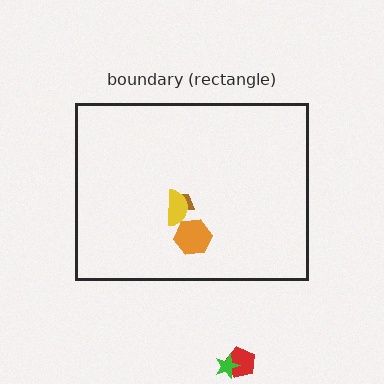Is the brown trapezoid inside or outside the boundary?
Inside.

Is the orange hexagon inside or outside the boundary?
Inside.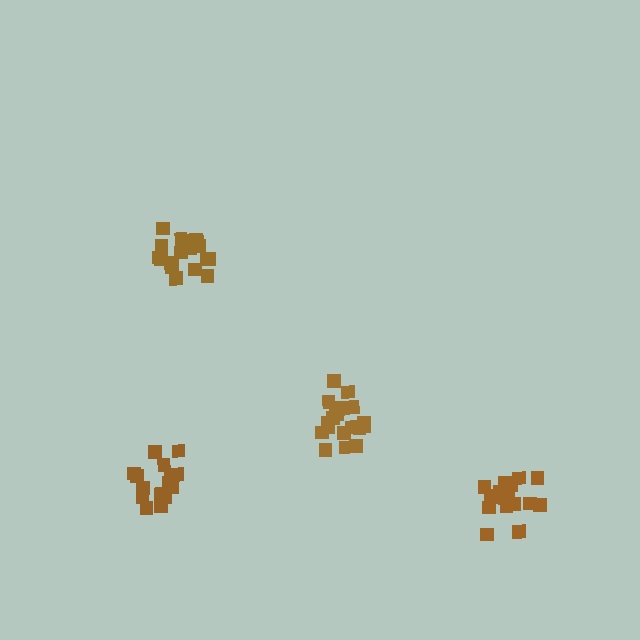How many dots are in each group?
Group 1: 18 dots, Group 2: 17 dots, Group 3: 20 dots, Group 4: 18 dots (73 total).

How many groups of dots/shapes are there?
There are 4 groups.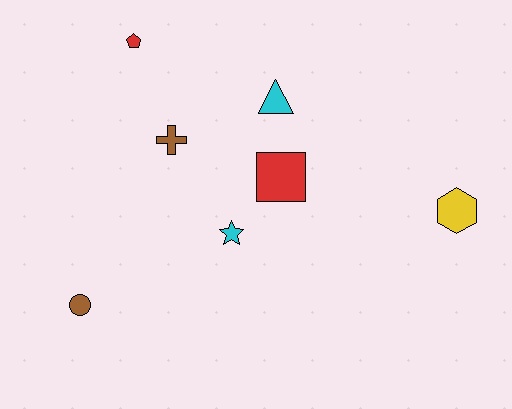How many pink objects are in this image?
There are no pink objects.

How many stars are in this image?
There is 1 star.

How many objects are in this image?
There are 7 objects.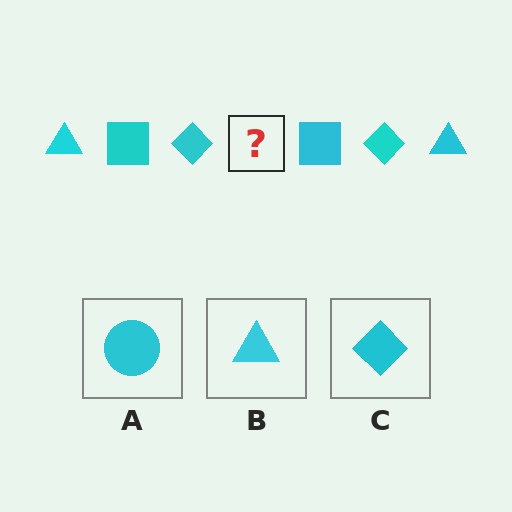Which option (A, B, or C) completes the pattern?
B.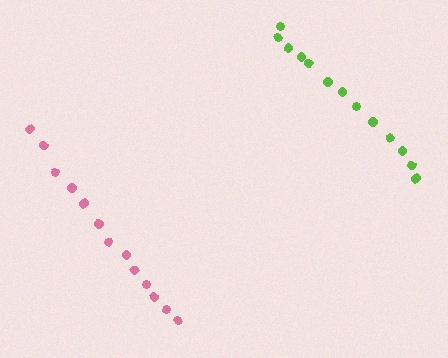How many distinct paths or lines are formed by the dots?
There are 2 distinct paths.